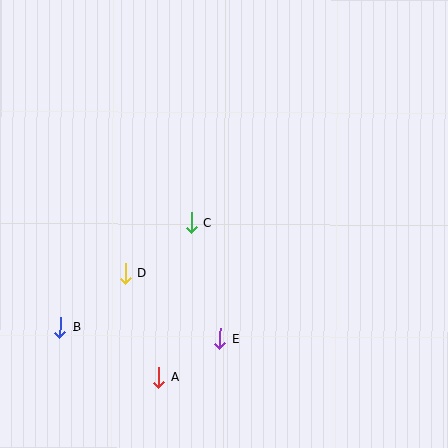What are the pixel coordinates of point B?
Point B is at (60, 327).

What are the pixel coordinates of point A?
Point A is at (159, 377).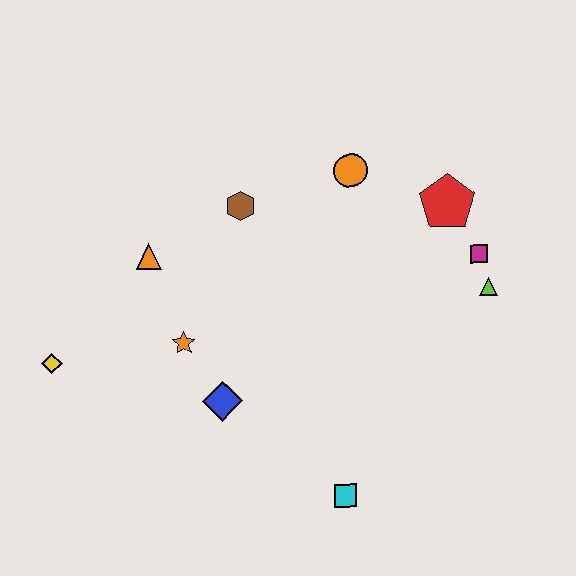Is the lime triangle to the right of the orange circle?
Yes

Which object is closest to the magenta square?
The lime triangle is closest to the magenta square.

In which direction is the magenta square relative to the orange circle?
The magenta square is to the right of the orange circle.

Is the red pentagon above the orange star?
Yes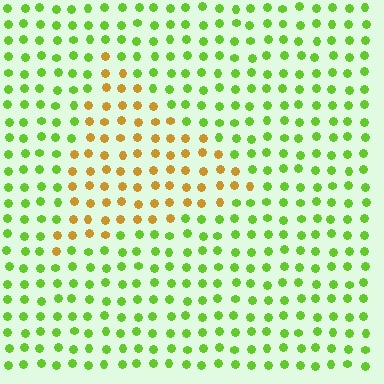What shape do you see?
I see a triangle.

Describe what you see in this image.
The image is filled with small lime elements in a uniform arrangement. A triangle-shaped region is visible where the elements are tinted to a slightly different hue, forming a subtle color boundary.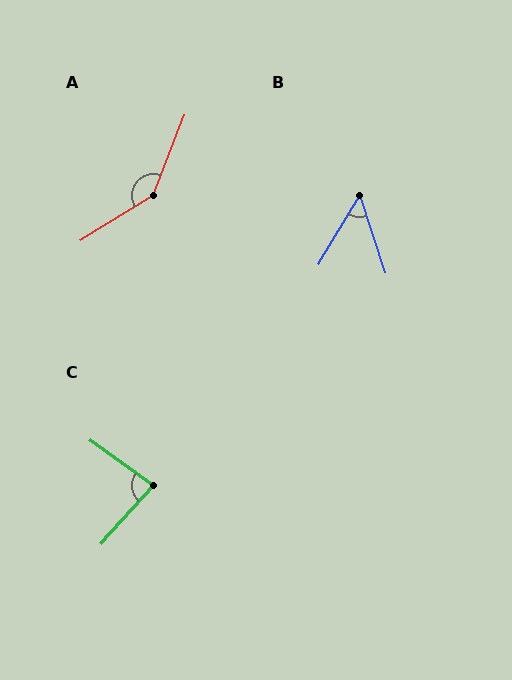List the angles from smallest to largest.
B (49°), C (83°), A (143°).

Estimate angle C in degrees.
Approximately 83 degrees.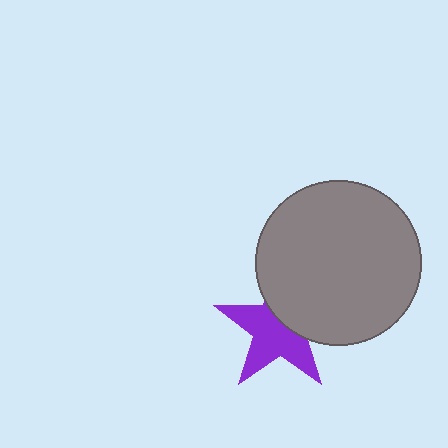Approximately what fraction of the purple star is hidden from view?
Roughly 39% of the purple star is hidden behind the gray circle.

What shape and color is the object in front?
The object in front is a gray circle.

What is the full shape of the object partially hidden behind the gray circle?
The partially hidden object is a purple star.